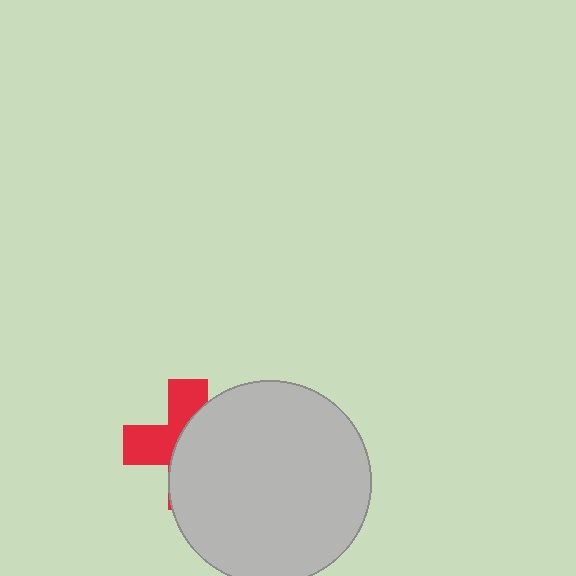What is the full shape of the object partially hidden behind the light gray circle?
The partially hidden object is a red cross.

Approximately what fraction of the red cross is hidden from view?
Roughly 58% of the red cross is hidden behind the light gray circle.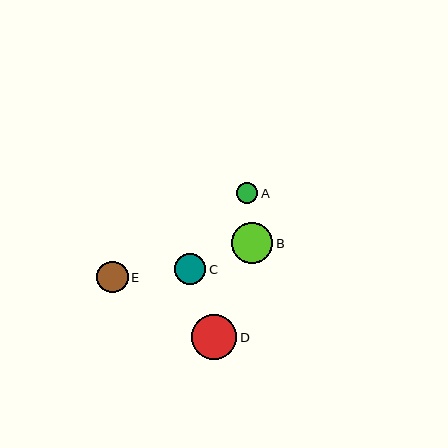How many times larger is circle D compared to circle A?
Circle D is approximately 2.1 times the size of circle A.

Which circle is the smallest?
Circle A is the smallest with a size of approximately 21 pixels.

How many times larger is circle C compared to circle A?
Circle C is approximately 1.5 times the size of circle A.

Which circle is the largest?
Circle D is the largest with a size of approximately 45 pixels.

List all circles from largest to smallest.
From largest to smallest: D, B, E, C, A.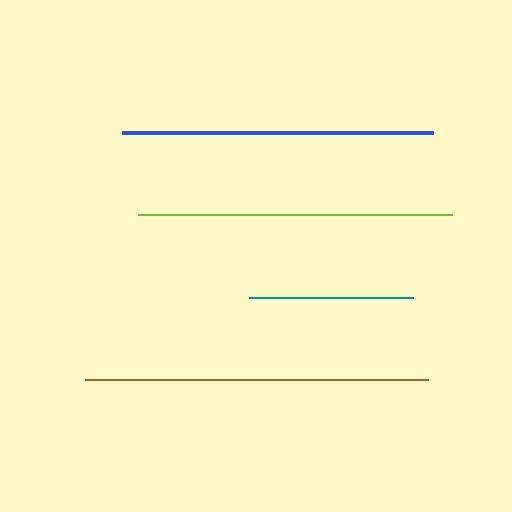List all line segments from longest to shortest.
From longest to shortest: brown, lime, blue, teal.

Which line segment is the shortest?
The teal line is the shortest at approximately 164 pixels.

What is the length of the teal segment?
The teal segment is approximately 164 pixels long.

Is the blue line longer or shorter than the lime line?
The lime line is longer than the blue line.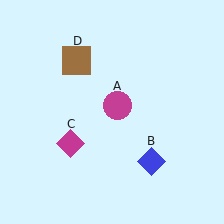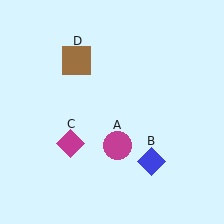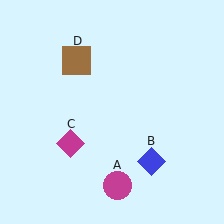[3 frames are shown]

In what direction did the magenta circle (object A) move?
The magenta circle (object A) moved down.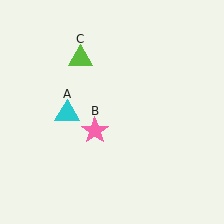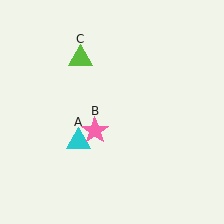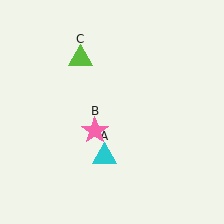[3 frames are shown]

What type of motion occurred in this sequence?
The cyan triangle (object A) rotated counterclockwise around the center of the scene.